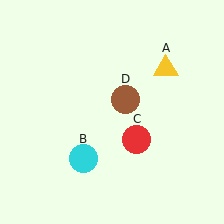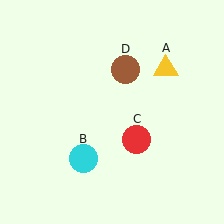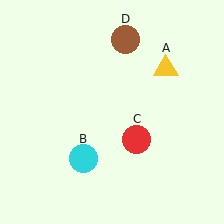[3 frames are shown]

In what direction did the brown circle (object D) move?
The brown circle (object D) moved up.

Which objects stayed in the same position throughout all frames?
Yellow triangle (object A) and cyan circle (object B) and red circle (object C) remained stationary.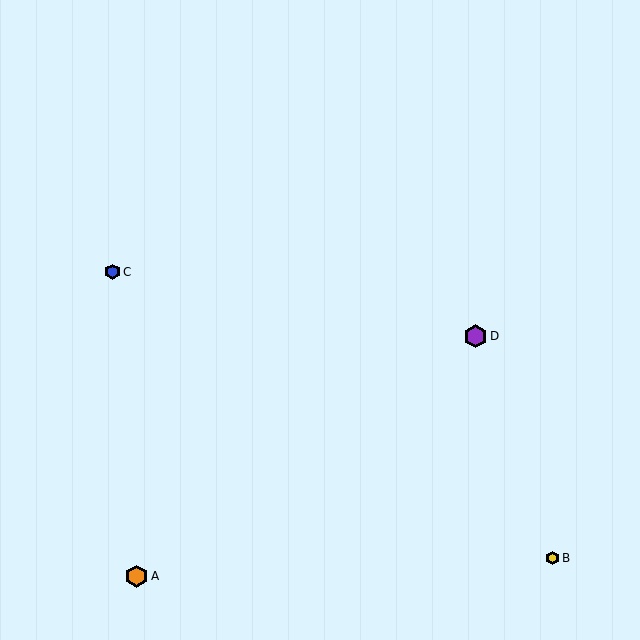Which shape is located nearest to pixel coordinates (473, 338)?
The purple hexagon (labeled D) at (476, 336) is nearest to that location.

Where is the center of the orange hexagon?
The center of the orange hexagon is at (137, 576).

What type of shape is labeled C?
Shape C is a blue hexagon.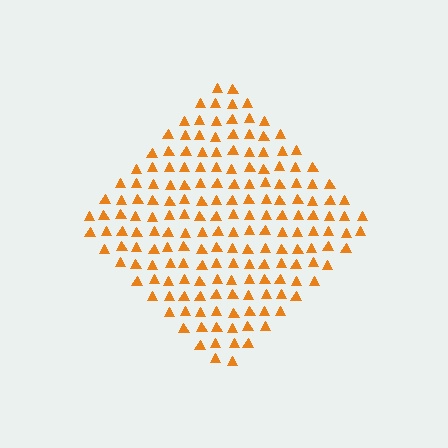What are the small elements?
The small elements are triangles.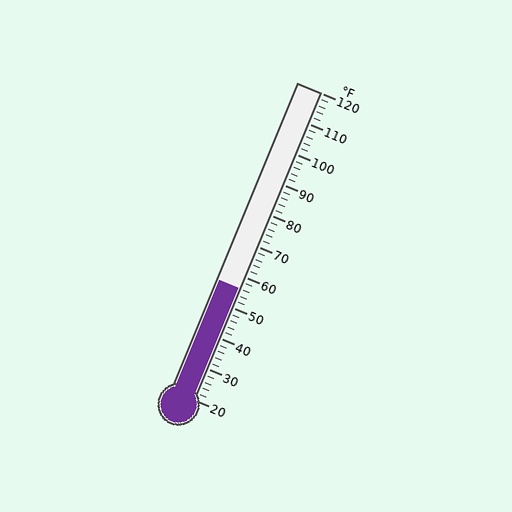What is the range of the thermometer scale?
The thermometer scale ranges from 20°F to 120°F.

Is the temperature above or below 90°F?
The temperature is below 90°F.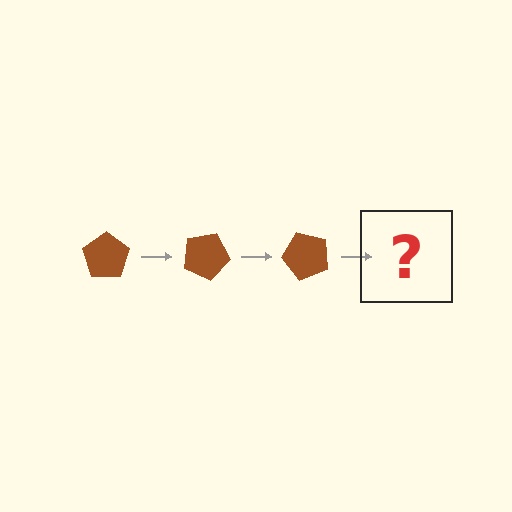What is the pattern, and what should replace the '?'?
The pattern is that the pentagon rotates 25 degrees each step. The '?' should be a brown pentagon rotated 75 degrees.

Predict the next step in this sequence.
The next step is a brown pentagon rotated 75 degrees.